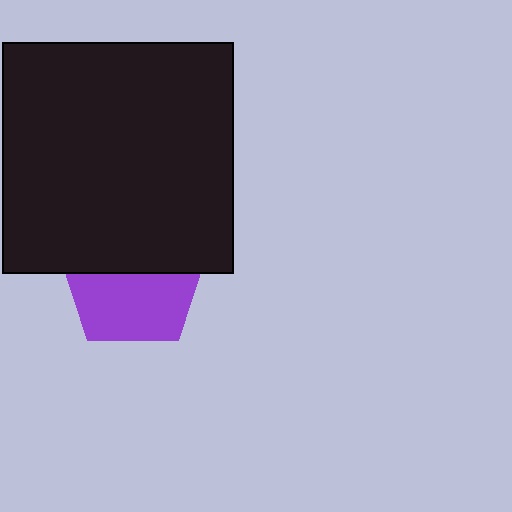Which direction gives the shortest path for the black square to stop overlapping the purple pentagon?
Moving up gives the shortest separation.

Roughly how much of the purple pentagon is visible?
About half of it is visible (roughly 54%).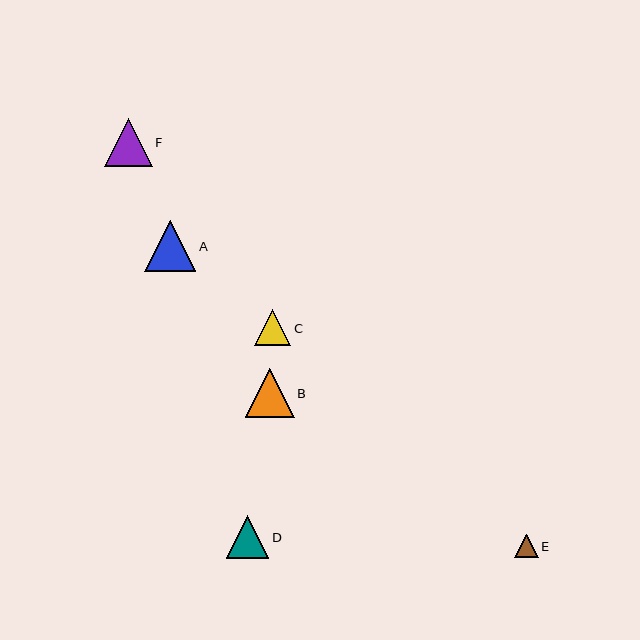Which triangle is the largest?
Triangle A is the largest with a size of approximately 51 pixels.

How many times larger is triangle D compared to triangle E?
Triangle D is approximately 1.8 times the size of triangle E.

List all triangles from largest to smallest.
From largest to smallest: A, B, F, D, C, E.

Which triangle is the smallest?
Triangle E is the smallest with a size of approximately 23 pixels.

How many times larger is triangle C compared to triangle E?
Triangle C is approximately 1.6 times the size of triangle E.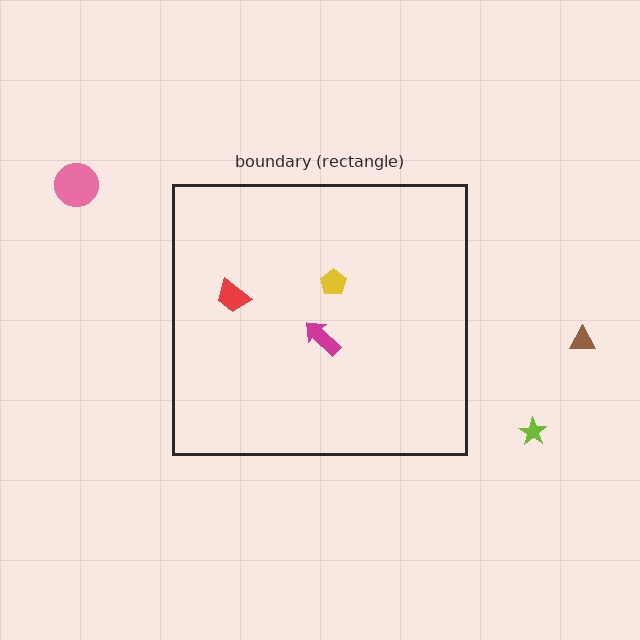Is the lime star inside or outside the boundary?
Outside.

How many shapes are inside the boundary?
3 inside, 3 outside.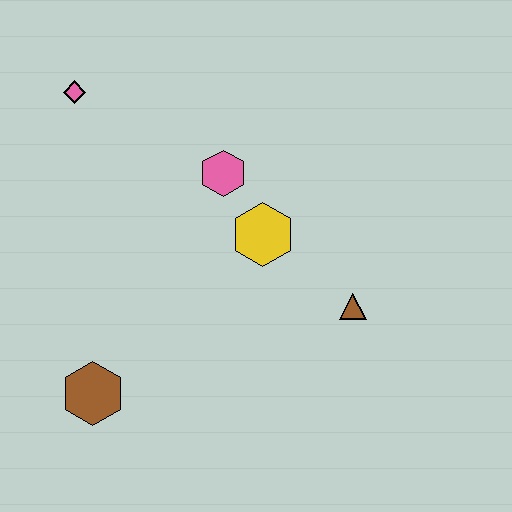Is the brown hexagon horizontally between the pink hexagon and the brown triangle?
No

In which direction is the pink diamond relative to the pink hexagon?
The pink diamond is to the left of the pink hexagon.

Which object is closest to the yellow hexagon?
The pink hexagon is closest to the yellow hexagon.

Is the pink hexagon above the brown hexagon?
Yes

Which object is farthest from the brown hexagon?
The pink diamond is farthest from the brown hexagon.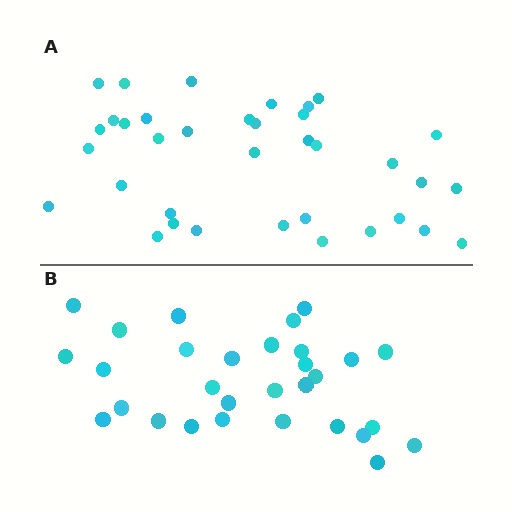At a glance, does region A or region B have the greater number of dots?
Region A (the top region) has more dots.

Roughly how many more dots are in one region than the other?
Region A has about 6 more dots than region B.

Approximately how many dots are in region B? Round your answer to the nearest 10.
About 30 dots.